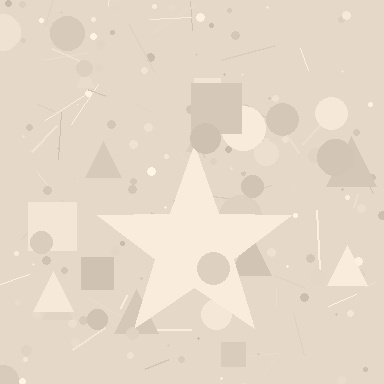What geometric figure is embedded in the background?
A star is embedded in the background.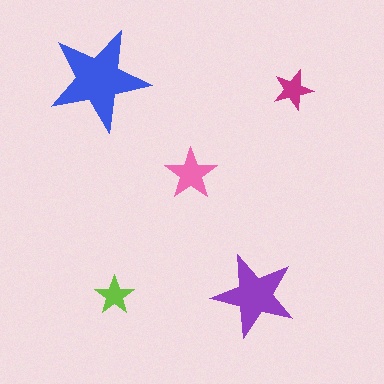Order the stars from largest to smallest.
the blue one, the purple one, the pink one, the magenta one, the lime one.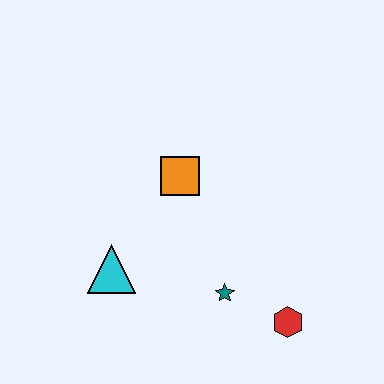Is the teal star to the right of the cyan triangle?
Yes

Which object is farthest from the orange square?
The red hexagon is farthest from the orange square.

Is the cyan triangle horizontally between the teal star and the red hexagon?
No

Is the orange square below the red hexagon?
No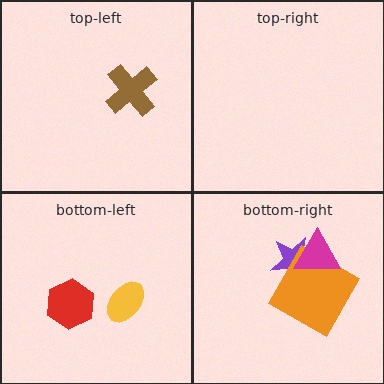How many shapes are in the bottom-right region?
3.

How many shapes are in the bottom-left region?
2.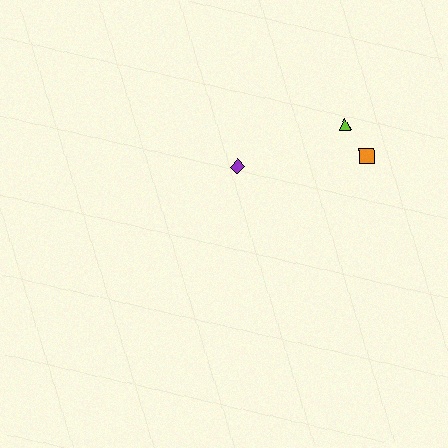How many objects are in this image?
There are 3 objects.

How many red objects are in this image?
There are no red objects.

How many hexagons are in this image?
There are no hexagons.